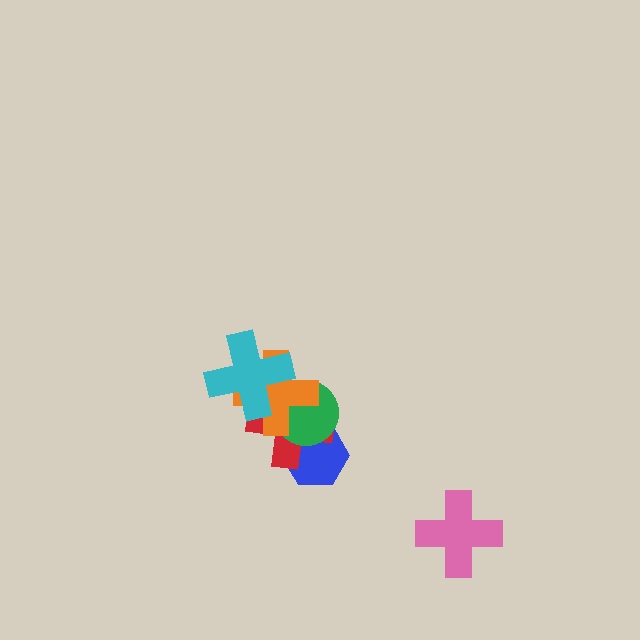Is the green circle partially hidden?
Yes, it is partially covered by another shape.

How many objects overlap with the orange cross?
3 objects overlap with the orange cross.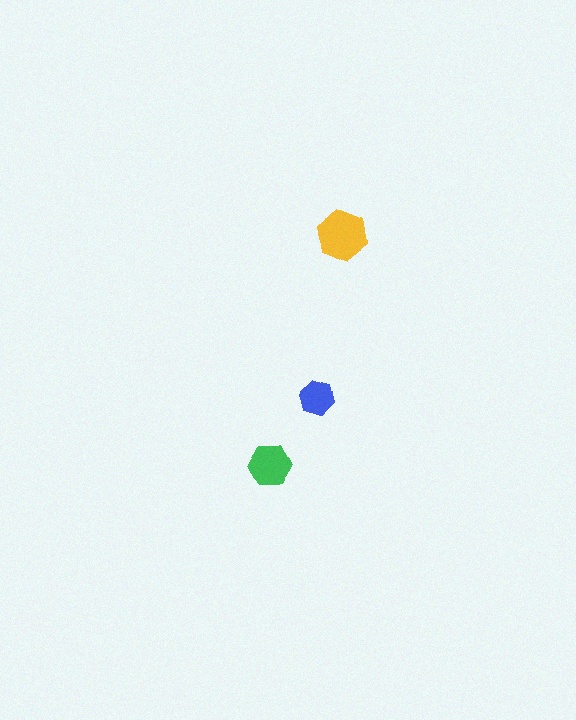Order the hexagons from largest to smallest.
the yellow one, the green one, the blue one.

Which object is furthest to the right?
The yellow hexagon is rightmost.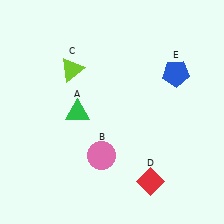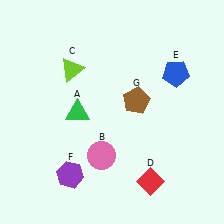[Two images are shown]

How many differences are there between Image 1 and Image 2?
There are 2 differences between the two images.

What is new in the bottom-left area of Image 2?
A purple hexagon (F) was added in the bottom-left area of Image 2.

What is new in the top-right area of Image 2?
A brown pentagon (G) was added in the top-right area of Image 2.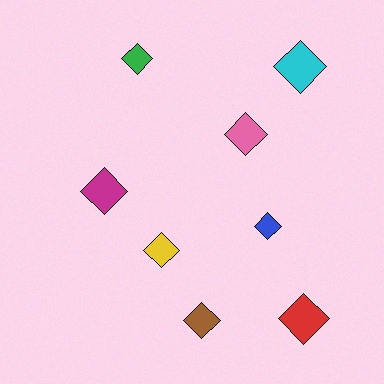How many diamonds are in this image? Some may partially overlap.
There are 8 diamonds.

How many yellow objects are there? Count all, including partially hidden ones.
There is 1 yellow object.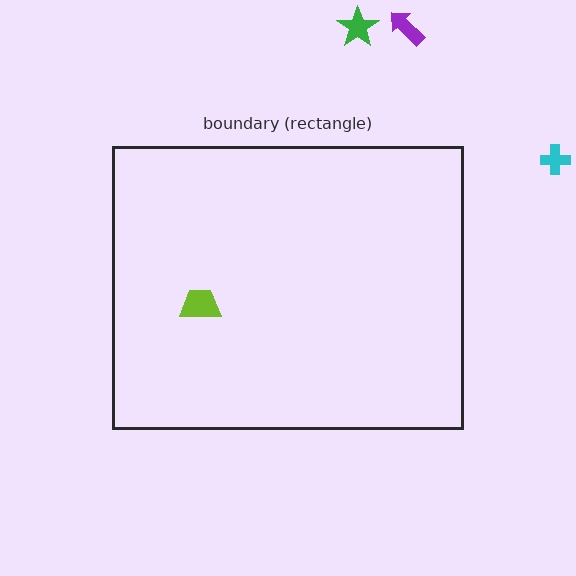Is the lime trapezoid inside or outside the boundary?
Inside.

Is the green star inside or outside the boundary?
Outside.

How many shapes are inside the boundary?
1 inside, 3 outside.